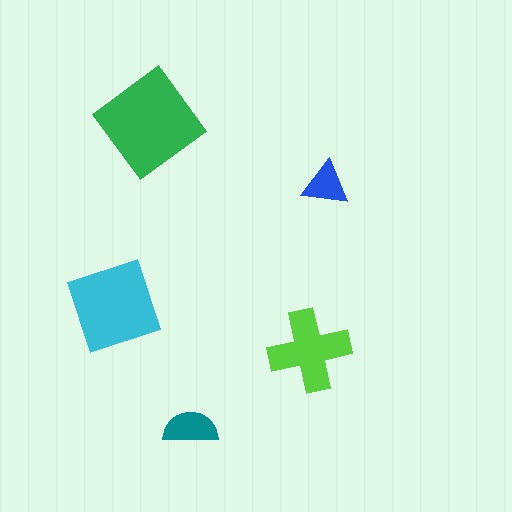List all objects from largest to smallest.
The green diamond, the cyan diamond, the lime cross, the teal semicircle, the blue triangle.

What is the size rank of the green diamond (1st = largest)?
1st.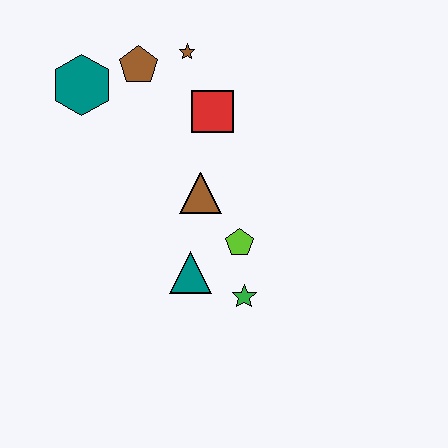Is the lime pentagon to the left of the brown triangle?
No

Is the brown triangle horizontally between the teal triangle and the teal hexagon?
No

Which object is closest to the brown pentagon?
The brown star is closest to the brown pentagon.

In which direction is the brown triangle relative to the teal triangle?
The brown triangle is above the teal triangle.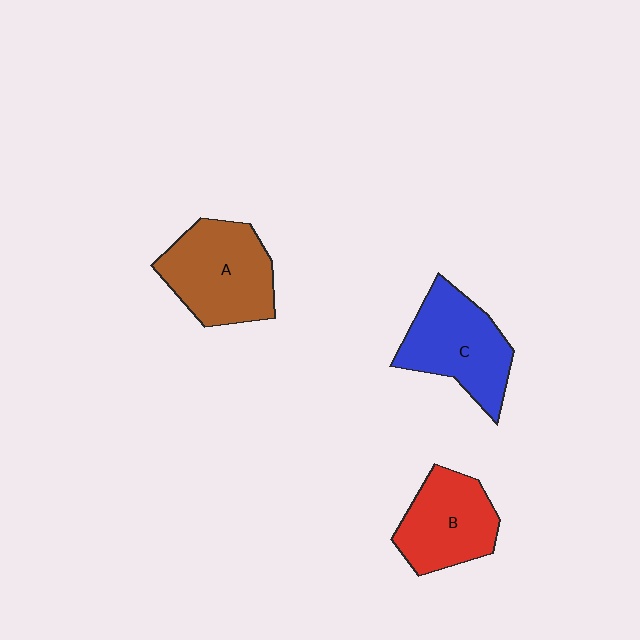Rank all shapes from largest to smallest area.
From largest to smallest: A (brown), C (blue), B (red).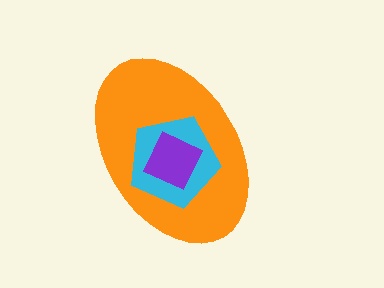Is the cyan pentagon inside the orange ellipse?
Yes.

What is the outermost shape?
The orange ellipse.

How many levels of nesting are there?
3.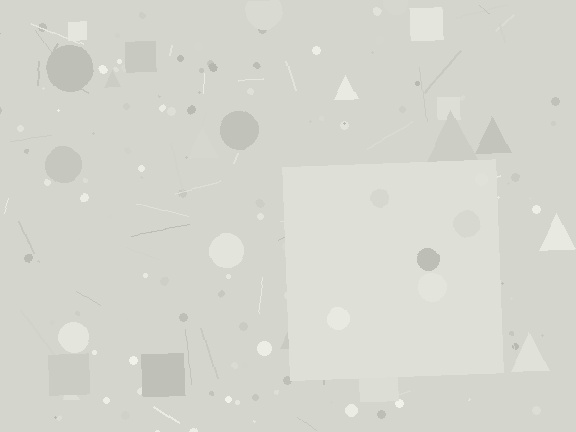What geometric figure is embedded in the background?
A square is embedded in the background.